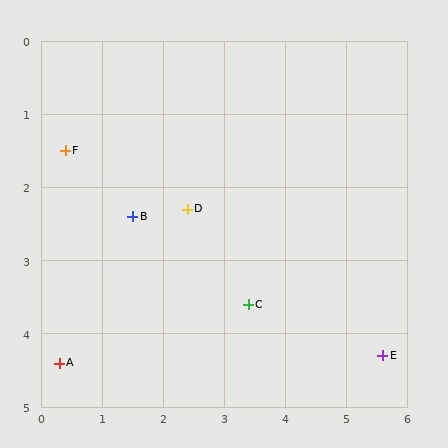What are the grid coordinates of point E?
Point E is at approximately (5.6, 4.3).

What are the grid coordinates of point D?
Point D is at approximately (2.4, 2.3).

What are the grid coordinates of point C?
Point C is at approximately (3.4, 3.6).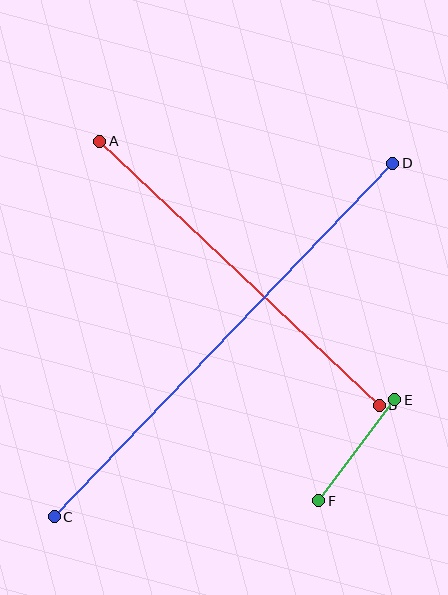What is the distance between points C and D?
The distance is approximately 490 pixels.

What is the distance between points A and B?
The distance is approximately 384 pixels.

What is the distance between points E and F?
The distance is approximately 126 pixels.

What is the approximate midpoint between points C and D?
The midpoint is at approximately (224, 340) pixels.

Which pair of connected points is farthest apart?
Points C and D are farthest apart.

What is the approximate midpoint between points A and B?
The midpoint is at approximately (240, 273) pixels.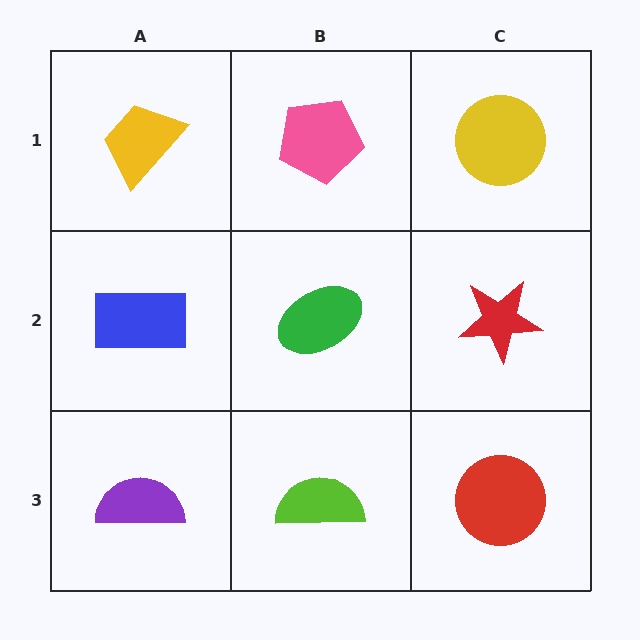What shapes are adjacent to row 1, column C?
A red star (row 2, column C), a pink pentagon (row 1, column B).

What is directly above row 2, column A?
A yellow trapezoid.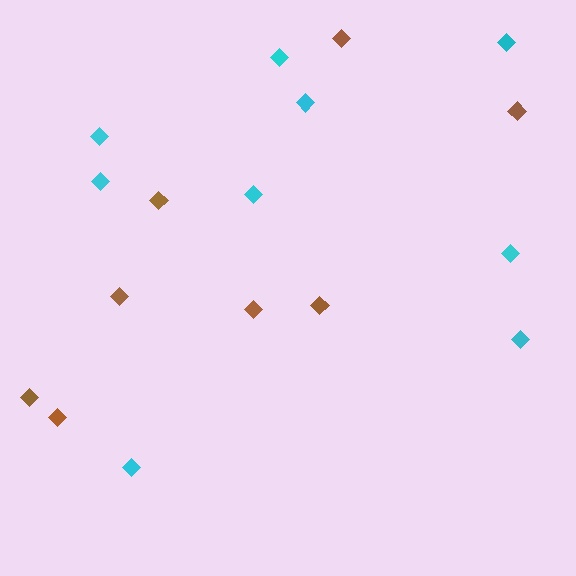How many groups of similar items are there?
There are 2 groups: one group of cyan diamonds (9) and one group of brown diamonds (8).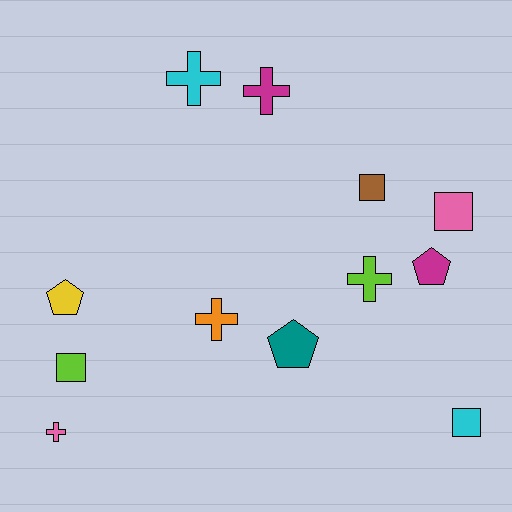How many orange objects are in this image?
There is 1 orange object.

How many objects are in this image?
There are 12 objects.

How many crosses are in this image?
There are 5 crosses.